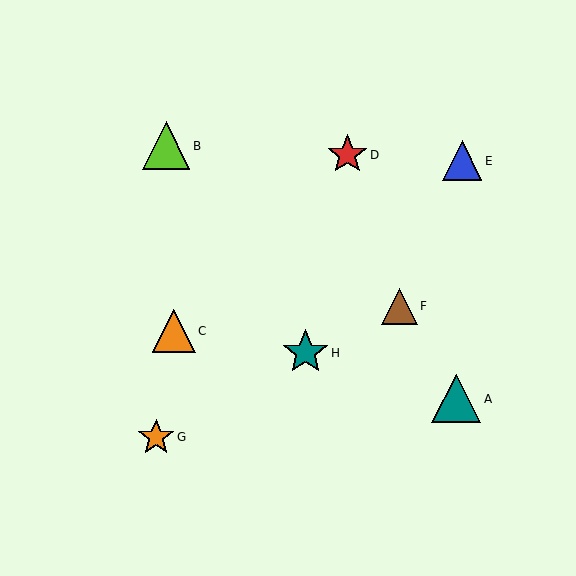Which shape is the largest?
The teal triangle (labeled A) is the largest.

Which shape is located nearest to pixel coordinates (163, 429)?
The orange star (labeled G) at (156, 437) is nearest to that location.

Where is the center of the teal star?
The center of the teal star is at (305, 353).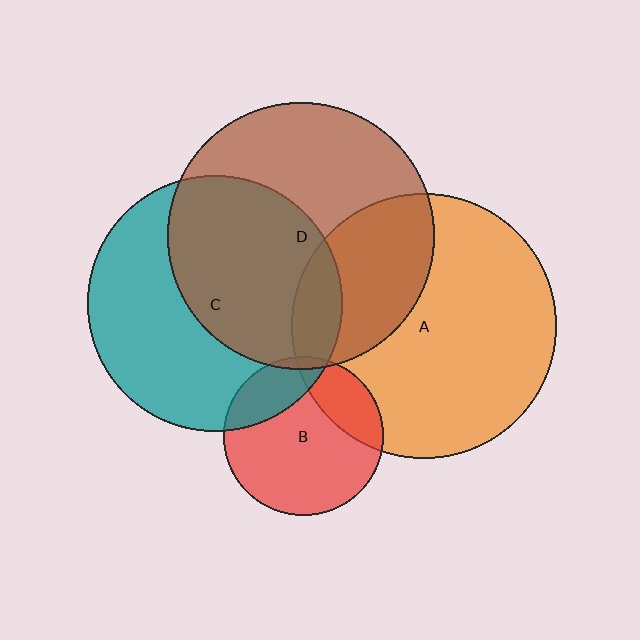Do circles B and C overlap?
Yes.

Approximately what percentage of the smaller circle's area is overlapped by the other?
Approximately 20%.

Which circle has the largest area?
Circle D (brown).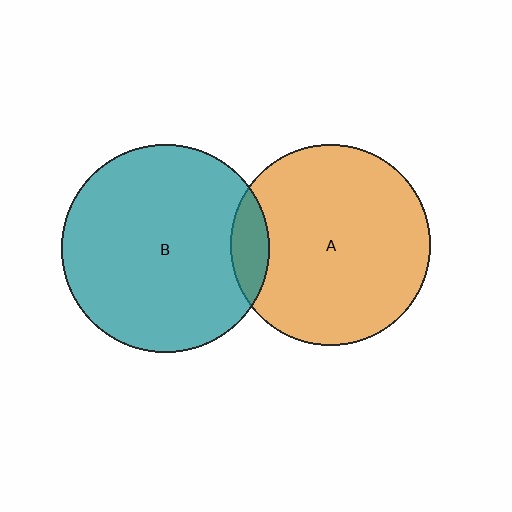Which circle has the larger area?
Circle B (teal).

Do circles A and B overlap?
Yes.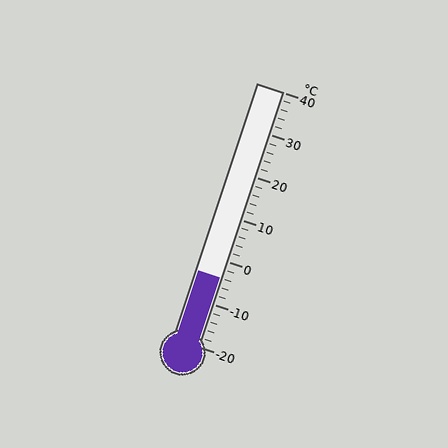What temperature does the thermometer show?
The thermometer shows approximately -4°C.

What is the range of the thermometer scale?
The thermometer scale ranges from -20°C to 40°C.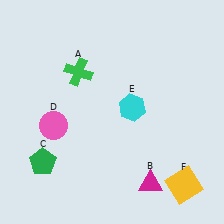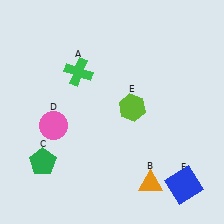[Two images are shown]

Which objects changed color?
B changed from magenta to orange. E changed from cyan to lime. F changed from yellow to blue.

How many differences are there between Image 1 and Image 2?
There are 3 differences between the two images.